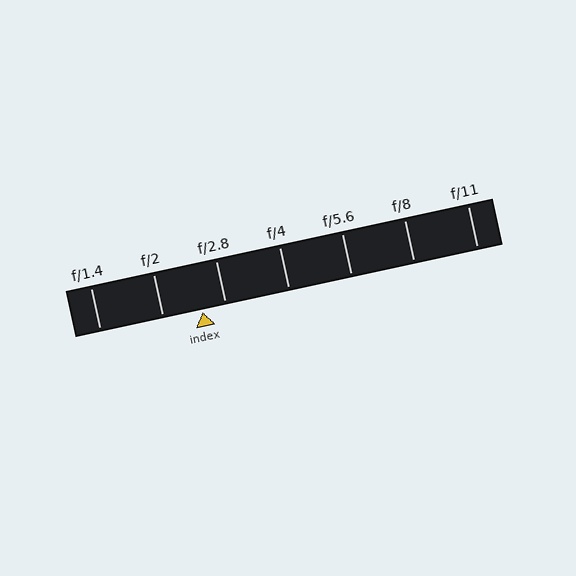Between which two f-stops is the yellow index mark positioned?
The index mark is between f/2 and f/2.8.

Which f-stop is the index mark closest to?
The index mark is closest to f/2.8.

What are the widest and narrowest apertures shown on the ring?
The widest aperture shown is f/1.4 and the narrowest is f/11.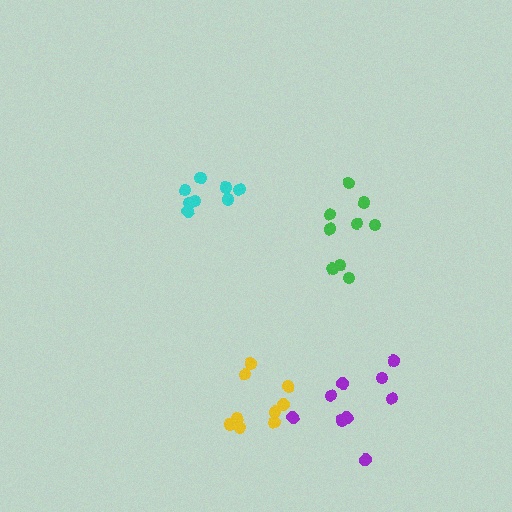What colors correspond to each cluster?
The clusters are colored: green, purple, cyan, yellow.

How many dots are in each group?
Group 1: 9 dots, Group 2: 9 dots, Group 3: 8 dots, Group 4: 9 dots (35 total).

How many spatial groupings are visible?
There are 4 spatial groupings.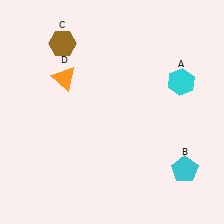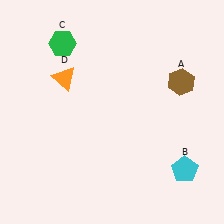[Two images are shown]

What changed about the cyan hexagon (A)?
In Image 1, A is cyan. In Image 2, it changed to brown.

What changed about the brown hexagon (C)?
In Image 1, C is brown. In Image 2, it changed to green.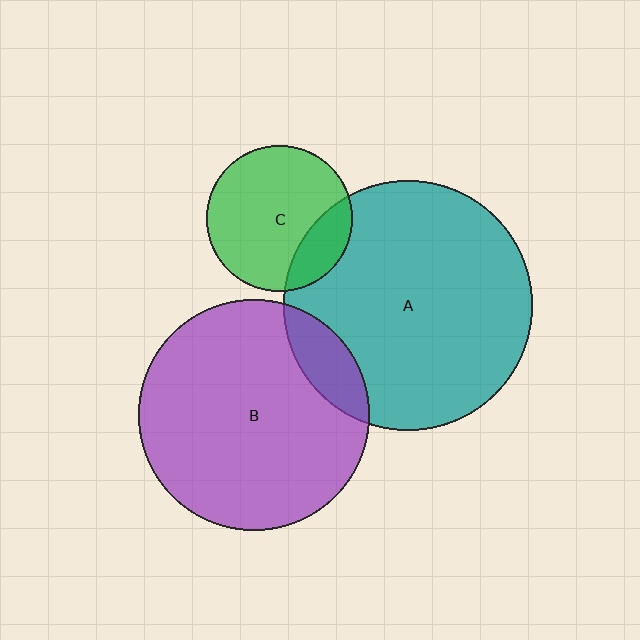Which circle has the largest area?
Circle A (teal).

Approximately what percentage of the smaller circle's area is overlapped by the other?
Approximately 10%.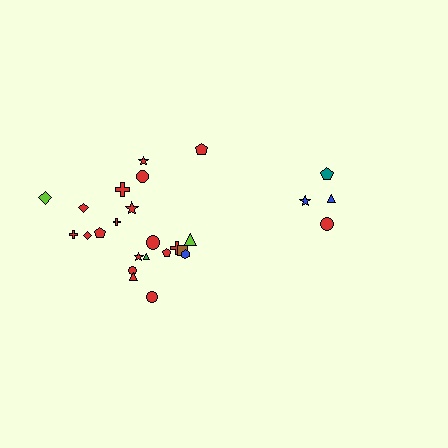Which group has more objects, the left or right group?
The left group.